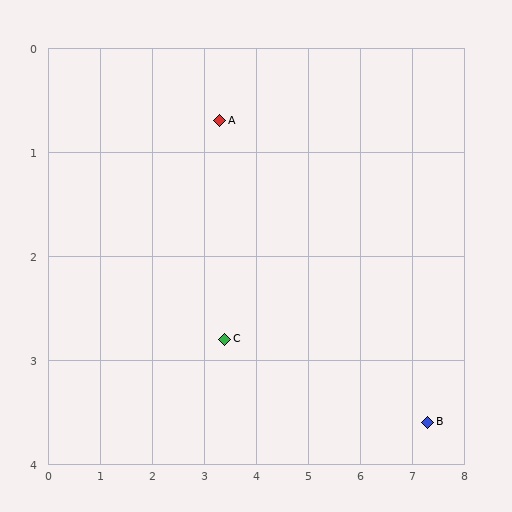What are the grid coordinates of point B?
Point B is at approximately (7.3, 3.6).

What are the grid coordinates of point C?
Point C is at approximately (3.4, 2.8).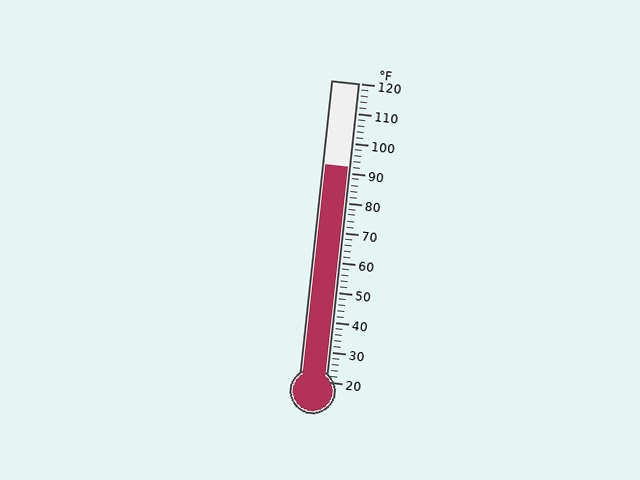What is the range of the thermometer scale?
The thermometer scale ranges from 20°F to 120°F.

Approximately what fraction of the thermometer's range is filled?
The thermometer is filled to approximately 70% of its range.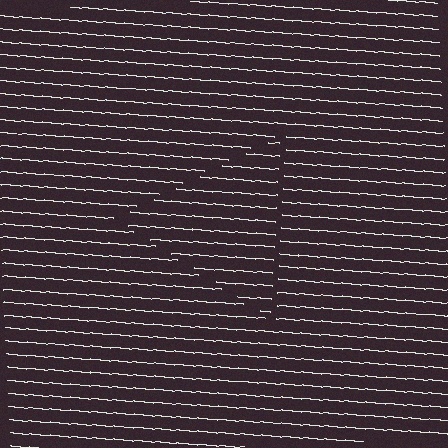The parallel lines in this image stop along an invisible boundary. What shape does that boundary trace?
An illusory triangle. The interior of the shape contains the same grating, shifted by half a period — the contour is defined by the phase discontinuity where line-ends from the inner and outer gratings abut.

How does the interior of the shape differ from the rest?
The interior of the shape contains the same grating, shifted by half a period — the contour is defined by the phase discontinuity where line-ends from the inner and outer gratings abut.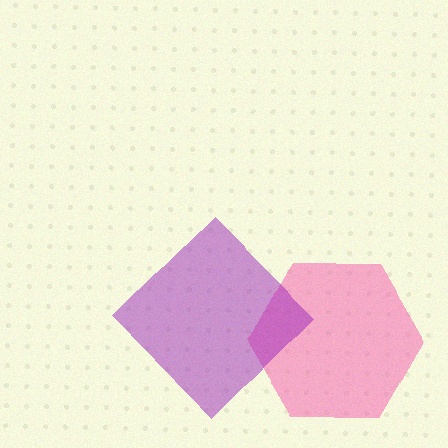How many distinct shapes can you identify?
There are 2 distinct shapes: a pink hexagon, a purple diamond.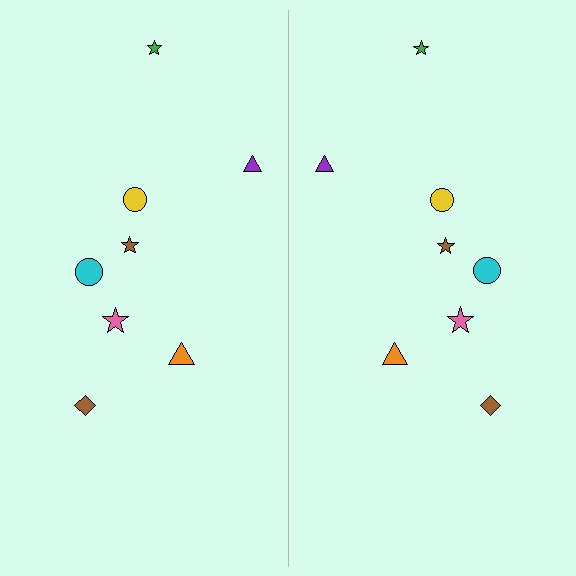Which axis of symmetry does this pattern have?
The pattern has a vertical axis of symmetry running through the center of the image.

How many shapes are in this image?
There are 16 shapes in this image.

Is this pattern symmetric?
Yes, this pattern has bilateral (reflection) symmetry.